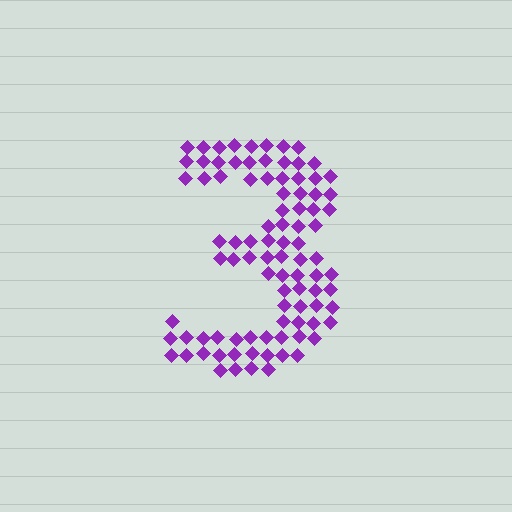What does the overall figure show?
The overall figure shows the digit 3.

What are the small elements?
The small elements are diamonds.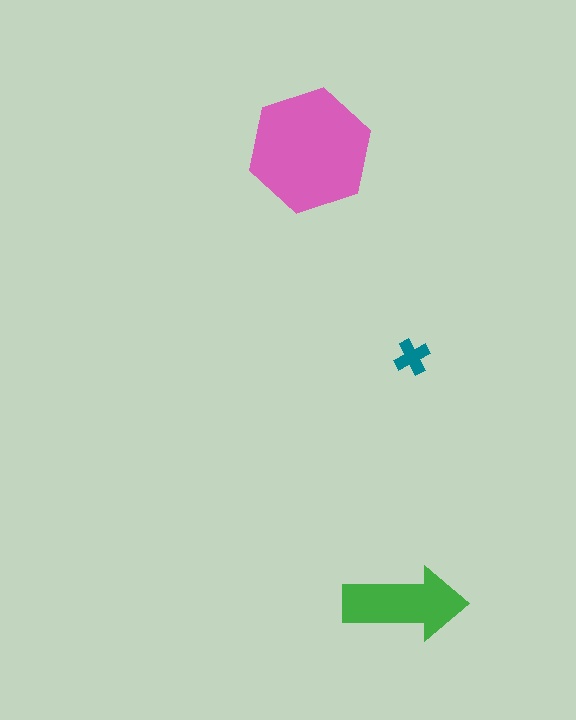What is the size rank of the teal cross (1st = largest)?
3rd.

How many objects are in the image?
There are 3 objects in the image.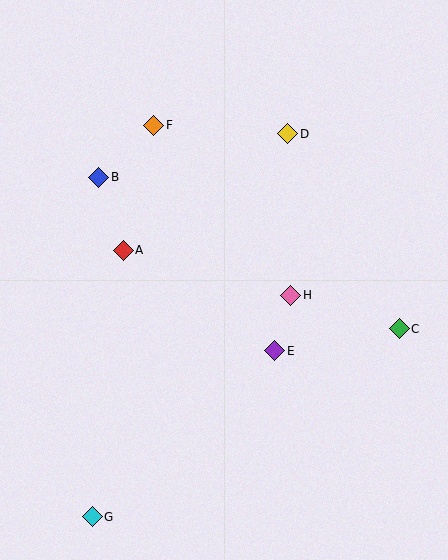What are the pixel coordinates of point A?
Point A is at (123, 250).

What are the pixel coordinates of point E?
Point E is at (275, 351).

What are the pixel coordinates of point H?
Point H is at (291, 295).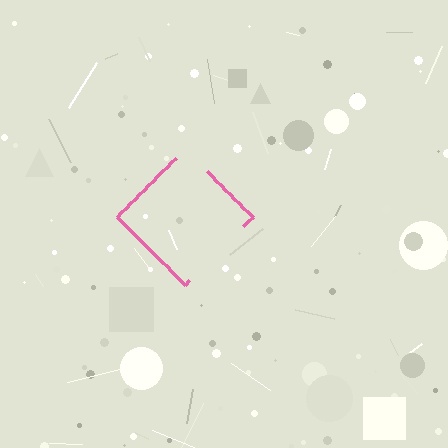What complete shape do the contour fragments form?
The contour fragments form a diamond.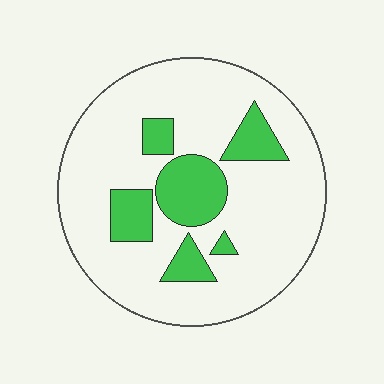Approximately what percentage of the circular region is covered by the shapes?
Approximately 20%.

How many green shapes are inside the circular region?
6.